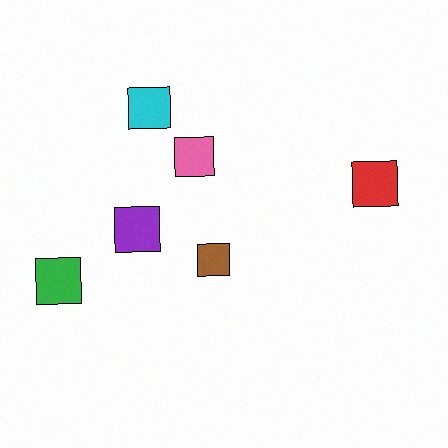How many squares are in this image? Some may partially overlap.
There are 6 squares.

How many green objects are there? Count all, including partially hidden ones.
There is 1 green object.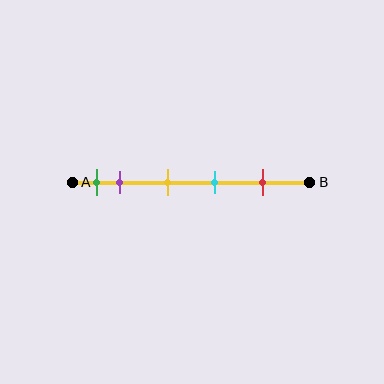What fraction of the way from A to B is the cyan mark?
The cyan mark is approximately 60% (0.6) of the way from A to B.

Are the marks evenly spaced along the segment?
No, the marks are not evenly spaced.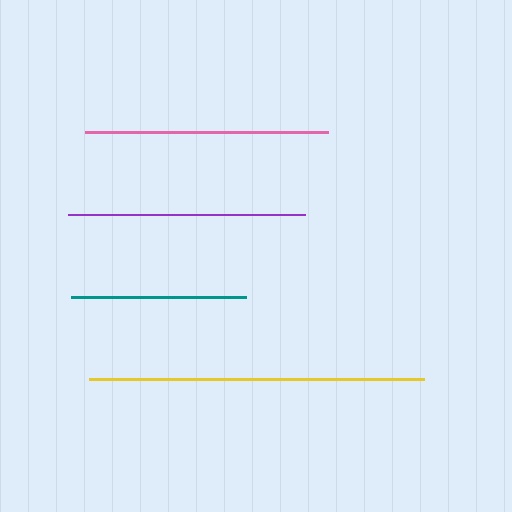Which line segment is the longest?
The yellow line is the longest at approximately 336 pixels.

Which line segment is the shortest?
The teal line is the shortest at approximately 175 pixels.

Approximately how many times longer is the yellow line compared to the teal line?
The yellow line is approximately 1.9 times the length of the teal line.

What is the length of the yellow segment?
The yellow segment is approximately 336 pixels long.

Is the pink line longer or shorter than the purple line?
The pink line is longer than the purple line.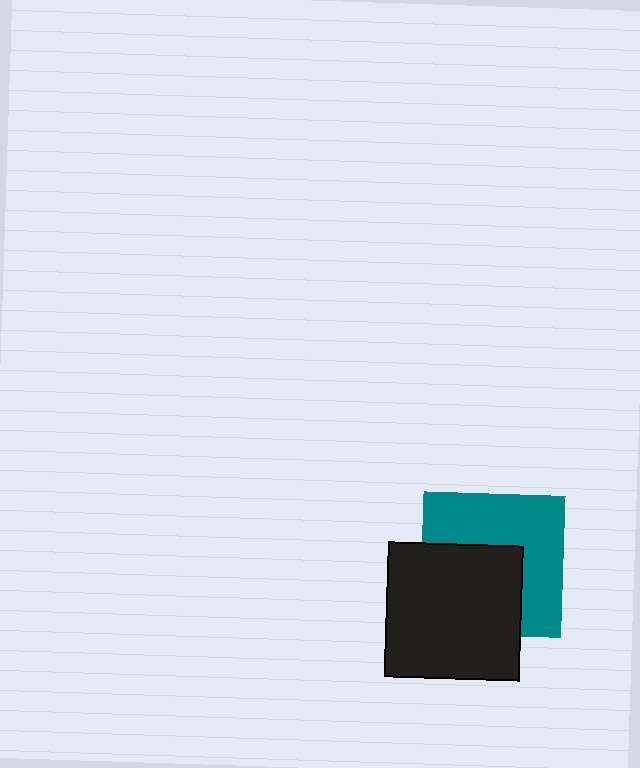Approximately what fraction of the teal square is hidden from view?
Roughly 46% of the teal square is hidden behind the black square.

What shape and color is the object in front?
The object in front is a black square.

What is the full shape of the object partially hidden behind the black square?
The partially hidden object is a teal square.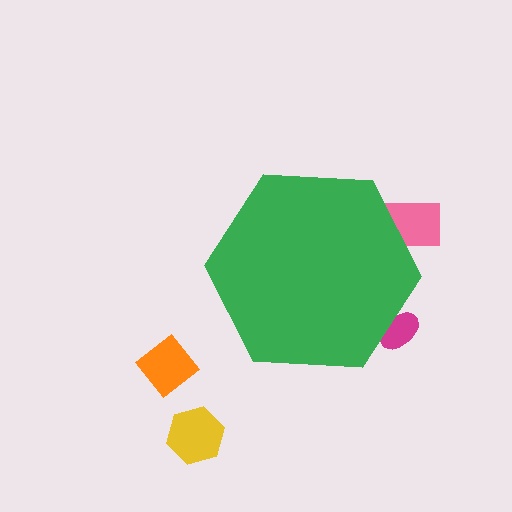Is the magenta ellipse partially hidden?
Yes, the magenta ellipse is partially hidden behind the green hexagon.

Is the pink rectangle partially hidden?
Yes, the pink rectangle is partially hidden behind the green hexagon.